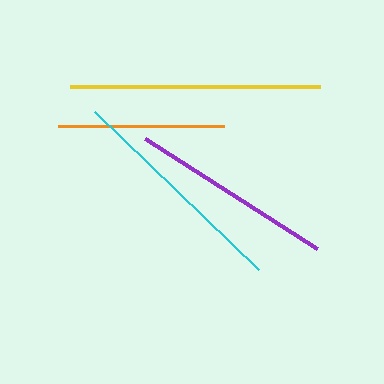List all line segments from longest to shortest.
From longest to shortest: yellow, cyan, purple, orange.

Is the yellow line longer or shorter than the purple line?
The yellow line is longer than the purple line.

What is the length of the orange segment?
The orange segment is approximately 166 pixels long.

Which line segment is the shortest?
The orange line is the shortest at approximately 166 pixels.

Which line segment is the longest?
The yellow line is the longest at approximately 251 pixels.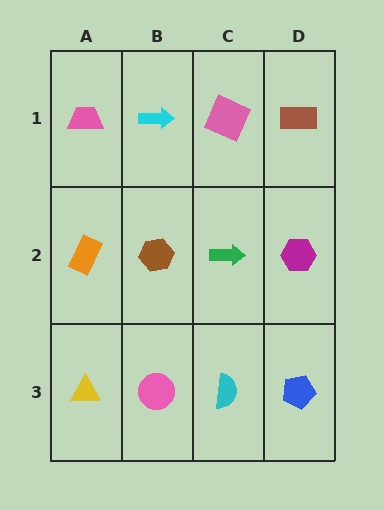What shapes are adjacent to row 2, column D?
A brown rectangle (row 1, column D), a blue pentagon (row 3, column D), a green arrow (row 2, column C).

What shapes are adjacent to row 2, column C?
A pink square (row 1, column C), a cyan semicircle (row 3, column C), a brown hexagon (row 2, column B), a magenta hexagon (row 2, column D).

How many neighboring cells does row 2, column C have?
4.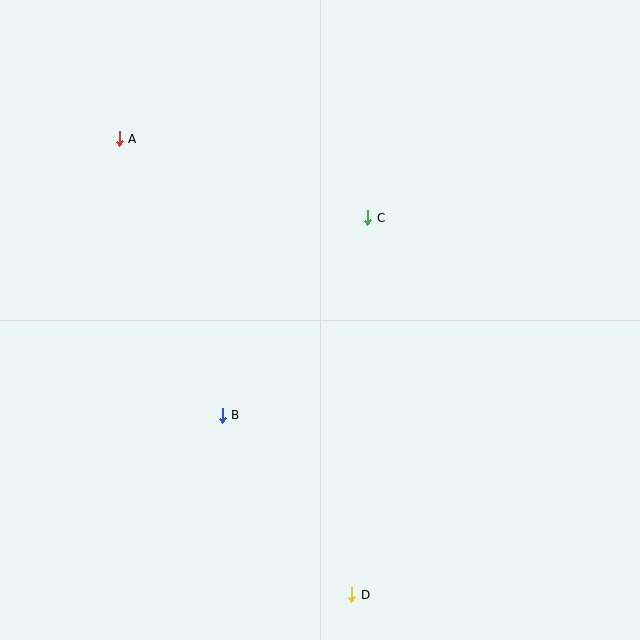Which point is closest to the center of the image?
Point C at (368, 218) is closest to the center.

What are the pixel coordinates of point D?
Point D is at (352, 595).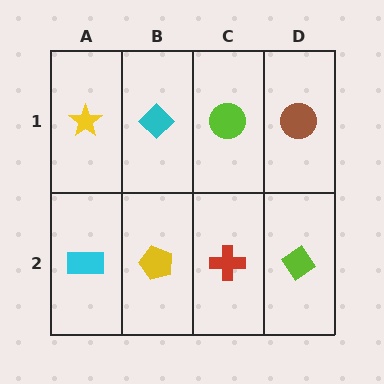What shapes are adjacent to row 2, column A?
A yellow star (row 1, column A), a yellow pentagon (row 2, column B).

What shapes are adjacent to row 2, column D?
A brown circle (row 1, column D), a red cross (row 2, column C).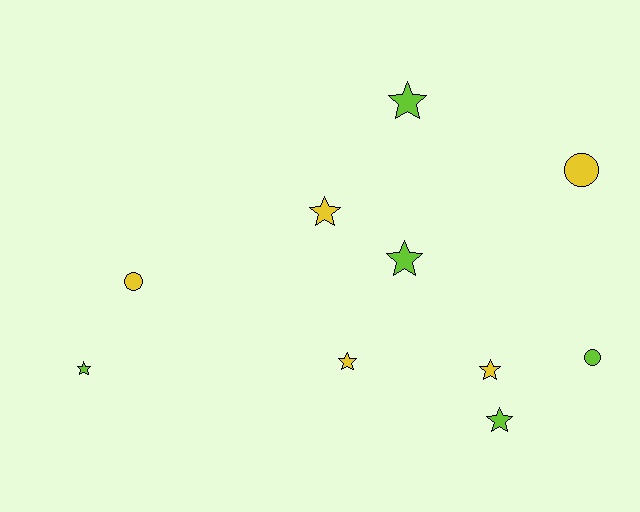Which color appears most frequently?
Lime, with 5 objects.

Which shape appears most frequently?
Star, with 7 objects.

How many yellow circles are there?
There are 2 yellow circles.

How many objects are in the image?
There are 10 objects.